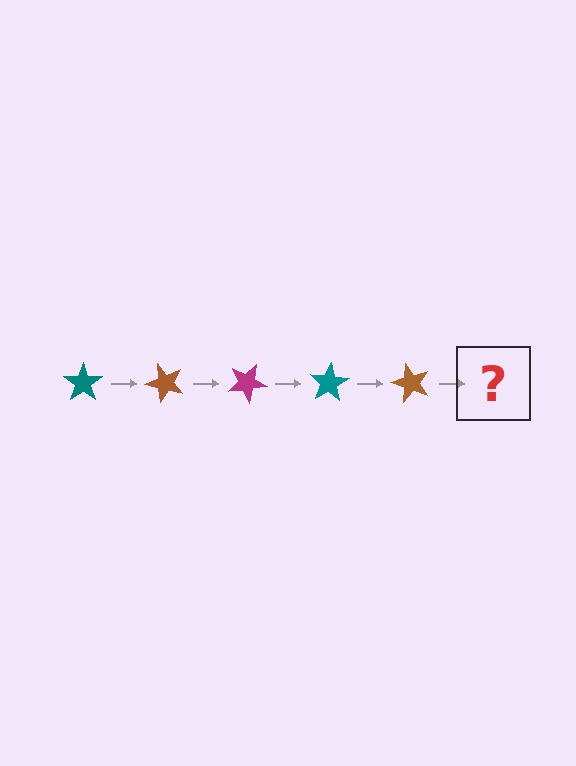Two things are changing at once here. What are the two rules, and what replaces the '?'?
The two rules are that it rotates 50 degrees each step and the color cycles through teal, brown, and magenta. The '?' should be a magenta star, rotated 250 degrees from the start.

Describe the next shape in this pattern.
It should be a magenta star, rotated 250 degrees from the start.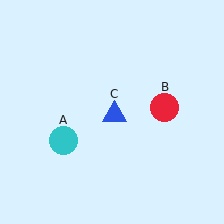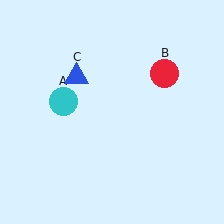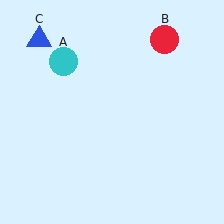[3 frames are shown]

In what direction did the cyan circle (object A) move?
The cyan circle (object A) moved up.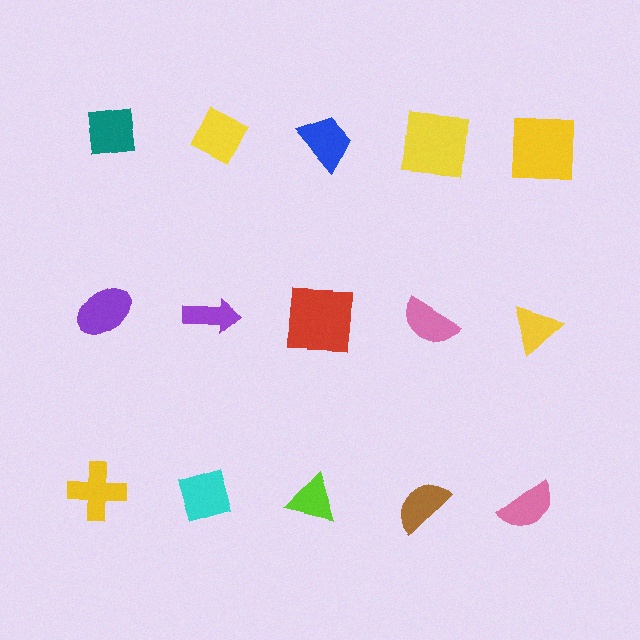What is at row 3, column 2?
A cyan diamond.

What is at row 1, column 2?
A yellow diamond.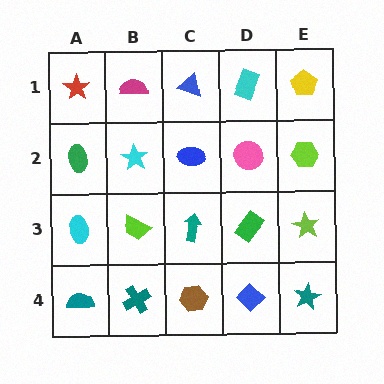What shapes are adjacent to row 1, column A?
A green ellipse (row 2, column A), a magenta semicircle (row 1, column B).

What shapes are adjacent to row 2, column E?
A yellow pentagon (row 1, column E), a lime star (row 3, column E), a pink circle (row 2, column D).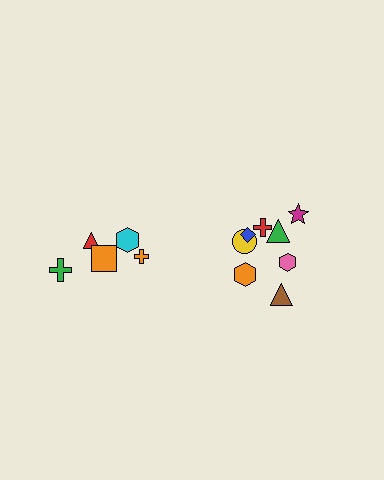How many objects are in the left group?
There are 5 objects.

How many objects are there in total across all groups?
There are 13 objects.